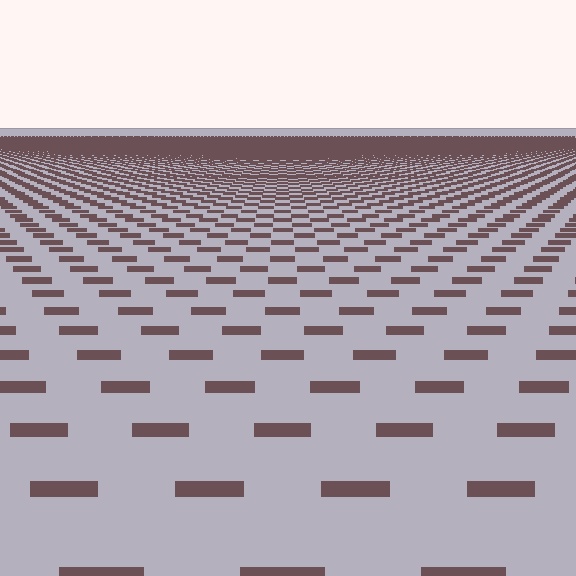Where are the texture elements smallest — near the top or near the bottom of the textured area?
Near the top.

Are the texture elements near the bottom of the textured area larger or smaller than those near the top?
Larger. Near the bottom, elements are closer to the viewer and appear at a bigger on-screen size.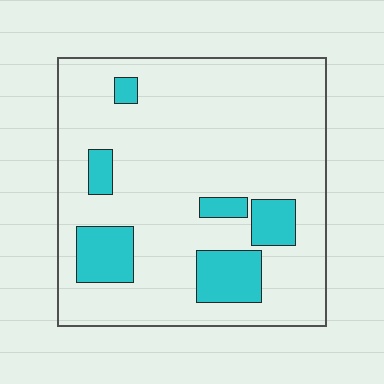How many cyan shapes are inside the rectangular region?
6.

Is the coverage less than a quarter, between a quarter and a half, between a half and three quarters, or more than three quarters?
Less than a quarter.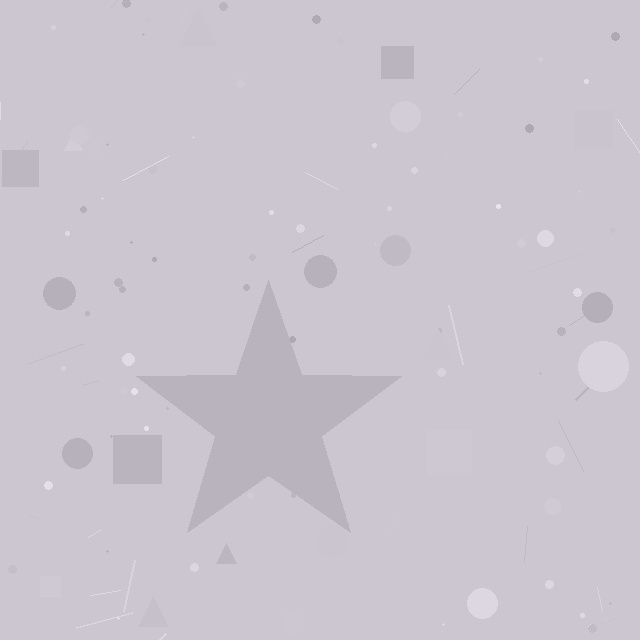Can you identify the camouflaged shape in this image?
The camouflaged shape is a star.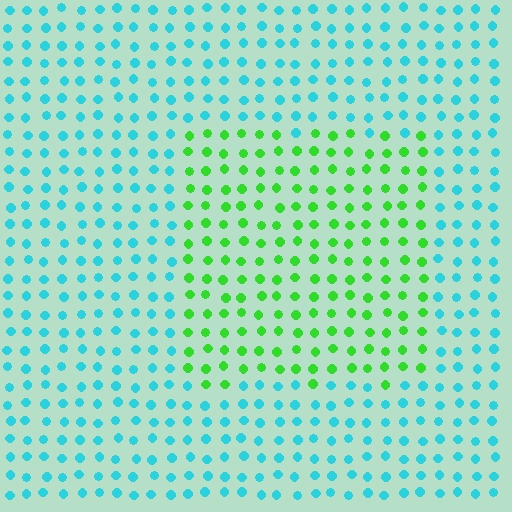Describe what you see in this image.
The image is filled with small cyan elements in a uniform arrangement. A rectangle-shaped region is visible where the elements are tinted to a slightly different hue, forming a subtle color boundary.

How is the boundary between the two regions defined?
The boundary is defined purely by a slight shift in hue (about 66 degrees). Spacing, size, and orientation are identical on both sides.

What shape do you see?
I see a rectangle.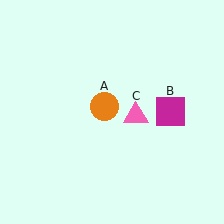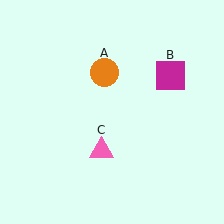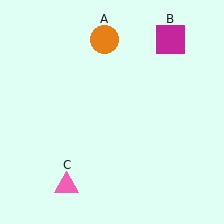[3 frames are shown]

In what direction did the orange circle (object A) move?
The orange circle (object A) moved up.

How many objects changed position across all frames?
3 objects changed position: orange circle (object A), magenta square (object B), pink triangle (object C).